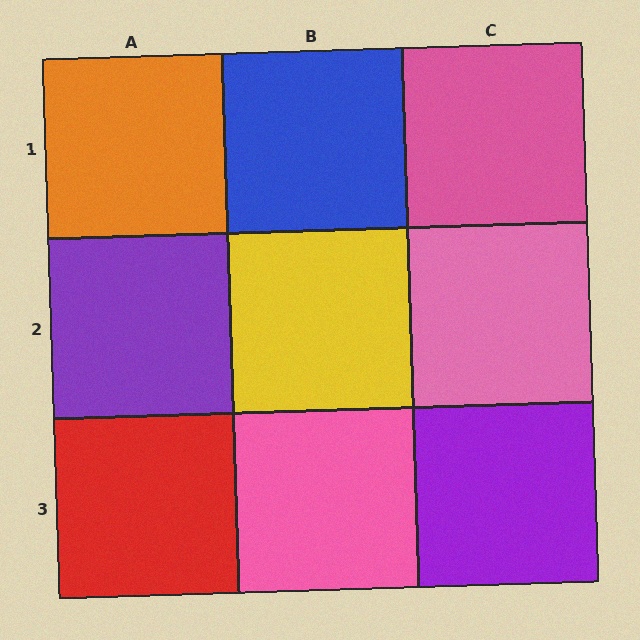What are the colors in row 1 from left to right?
Orange, blue, pink.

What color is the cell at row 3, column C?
Purple.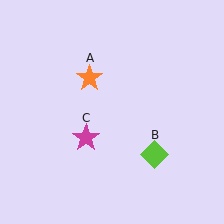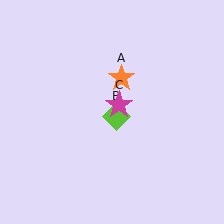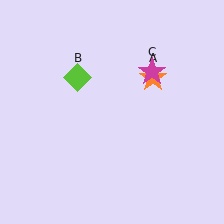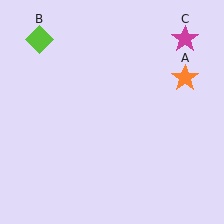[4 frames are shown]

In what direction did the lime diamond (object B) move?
The lime diamond (object B) moved up and to the left.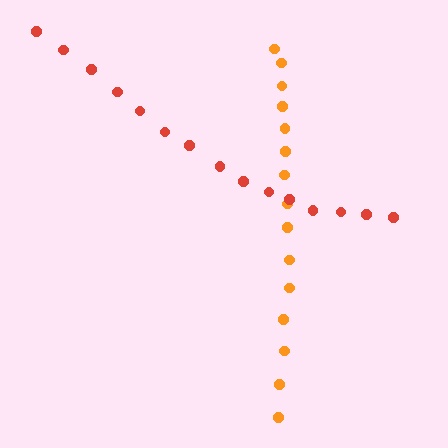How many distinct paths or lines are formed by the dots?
There are 2 distinct paths.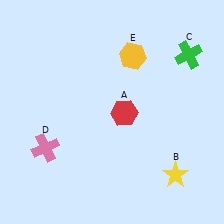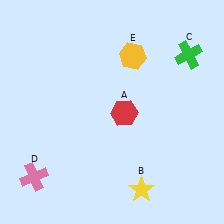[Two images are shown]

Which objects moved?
The objects that moved are: the yellow star (B), the pink cross (D).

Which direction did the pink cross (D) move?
The pink cross (D) moved down.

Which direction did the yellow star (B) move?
The yellow star (B) moved left.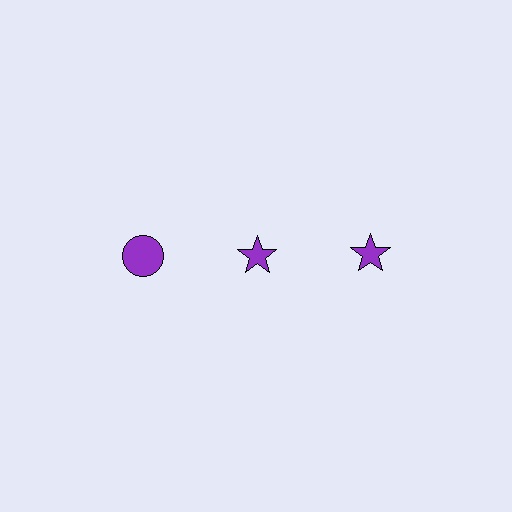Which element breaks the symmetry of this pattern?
The purple circle in the top row, leftmost column breaks the symmetry. All other shapes are purple stars.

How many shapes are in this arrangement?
There are 3 shapes arranged in a grid pattern.